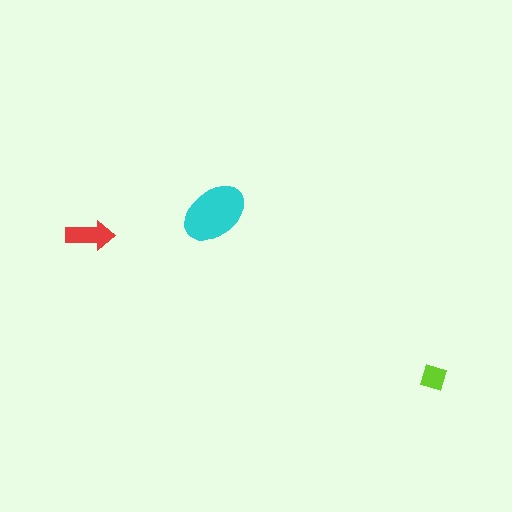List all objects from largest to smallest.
The cyan ellipse, the red arrow, the lime diamond.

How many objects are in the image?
There are 3 objects in the image.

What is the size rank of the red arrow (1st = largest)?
2nd.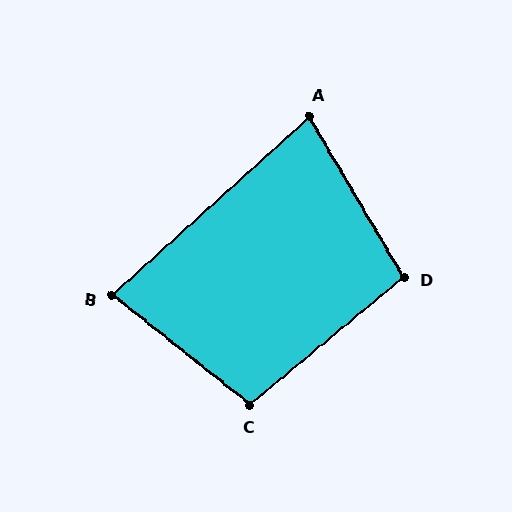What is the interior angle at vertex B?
Approximately 81 degrees (acute).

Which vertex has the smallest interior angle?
A, at approximately 78 degrees.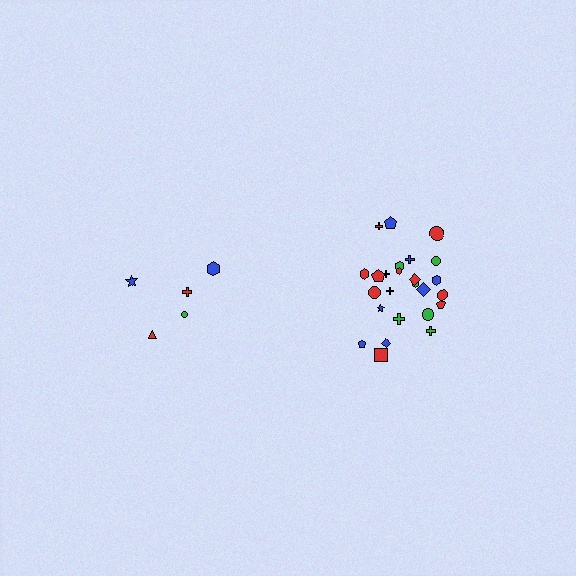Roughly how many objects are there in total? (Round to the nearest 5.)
Roughly 30 objects in total.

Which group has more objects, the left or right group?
The right group.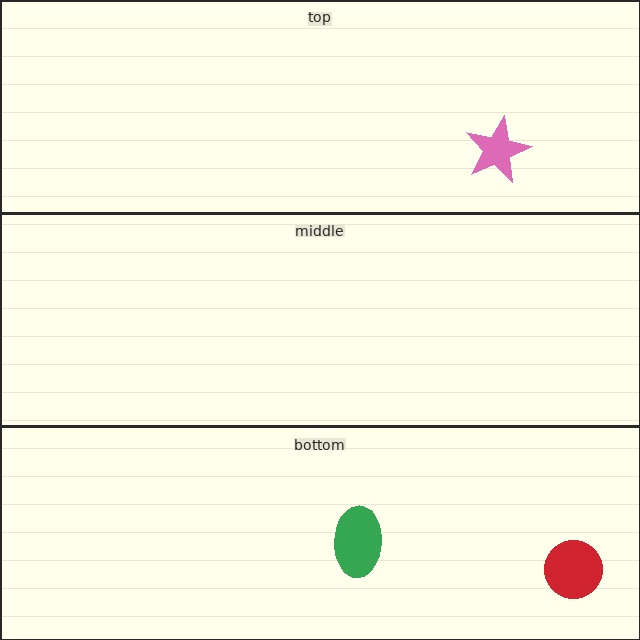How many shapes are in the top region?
1.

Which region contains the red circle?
The bottom region.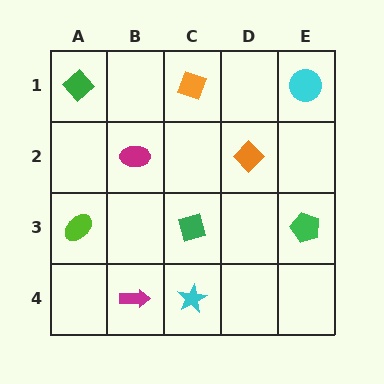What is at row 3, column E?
A green pentagon.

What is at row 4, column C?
A cyan star.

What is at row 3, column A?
A lime ellipse.